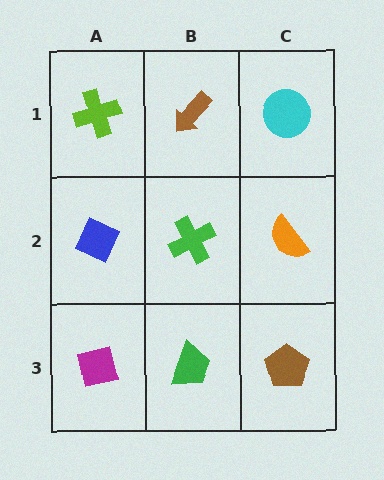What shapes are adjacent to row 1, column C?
An orange semicircle (row 2, column C), a brown arrow (row 1, column B).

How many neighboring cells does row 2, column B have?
4.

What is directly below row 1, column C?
An orange semicircle.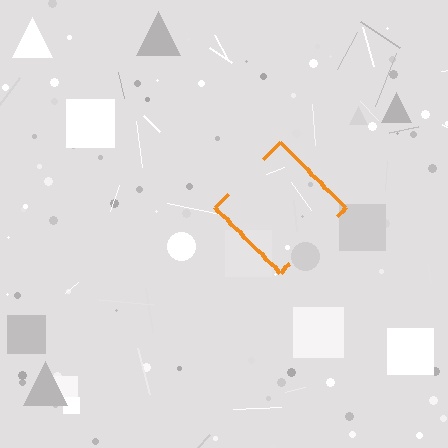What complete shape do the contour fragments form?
The contour fragments form a diamond.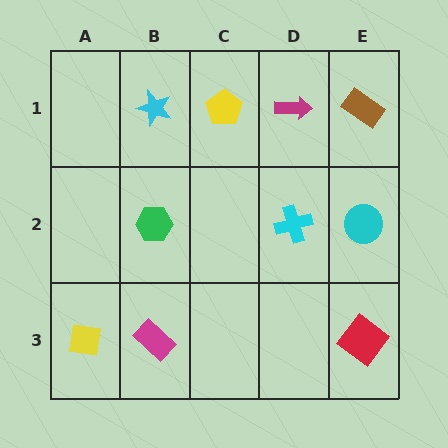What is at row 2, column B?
A green hexagon.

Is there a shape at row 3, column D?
No, that cell is empty.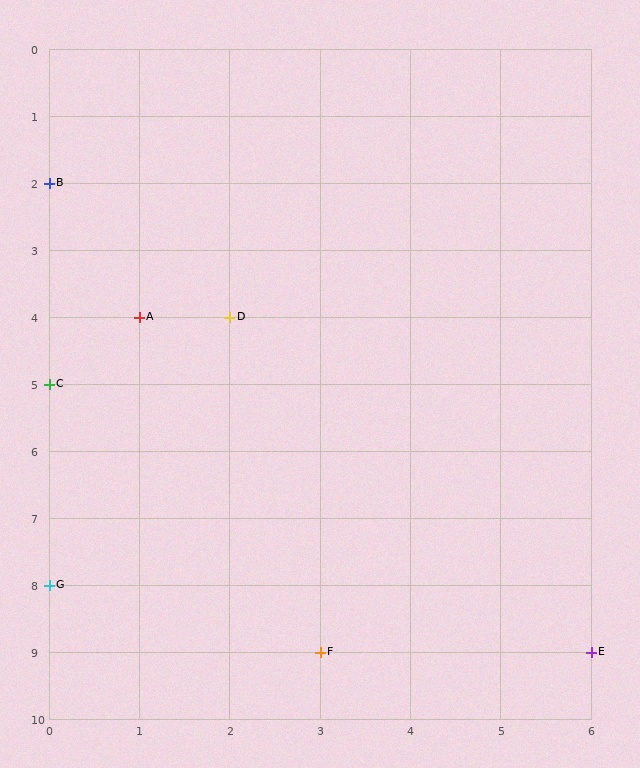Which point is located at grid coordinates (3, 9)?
Point F is at (3, 9).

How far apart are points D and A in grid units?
Points D and A are 1 column apart.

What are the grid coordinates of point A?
Point A is at grid coordinates (1, 4).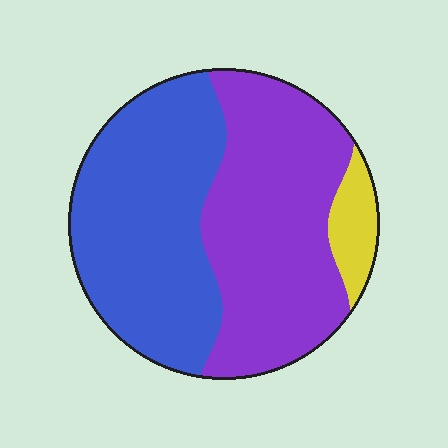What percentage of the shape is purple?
Purple takes up between a quarter and a half of the shape.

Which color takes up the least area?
Yellow, at roughly 5%.